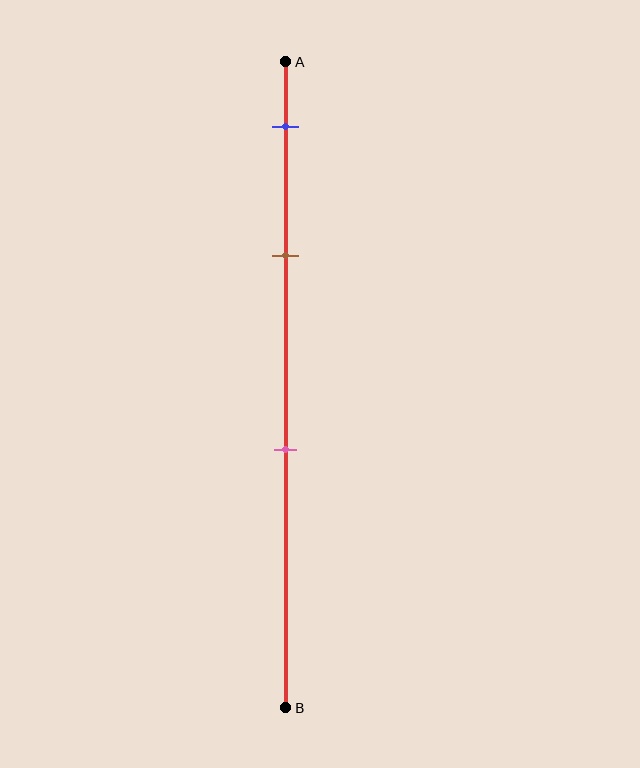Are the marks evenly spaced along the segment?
No, the marks are not evenly spaced.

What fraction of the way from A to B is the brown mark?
The brown mark is approximately 30% (0.3) of the way from A to B.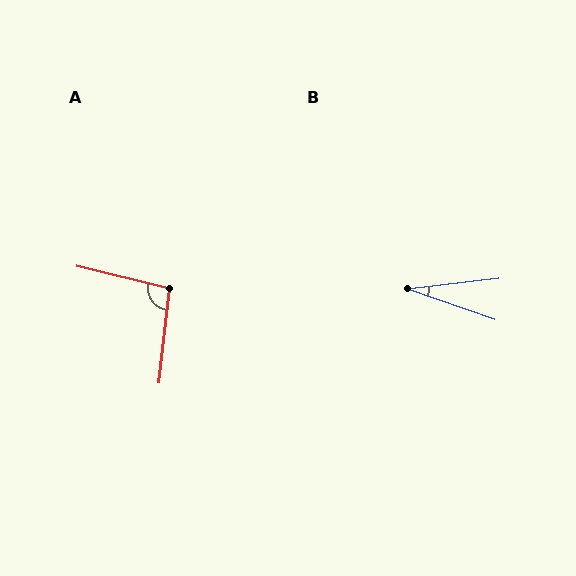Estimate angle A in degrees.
Approximately 97 degrees.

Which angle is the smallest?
B, at approximately 26 degrees.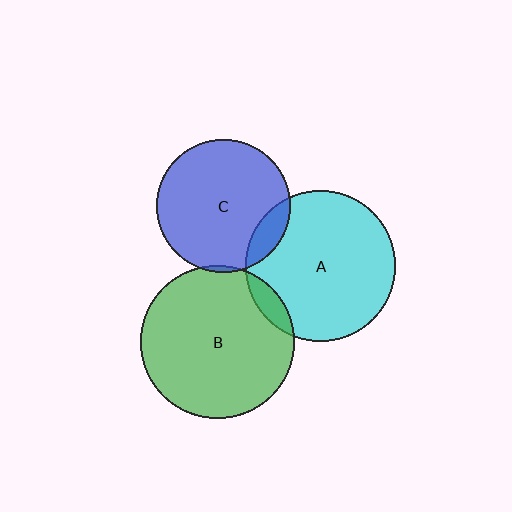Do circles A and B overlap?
Yes.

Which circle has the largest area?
Circle B (green).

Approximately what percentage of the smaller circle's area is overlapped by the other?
Approximately 5%.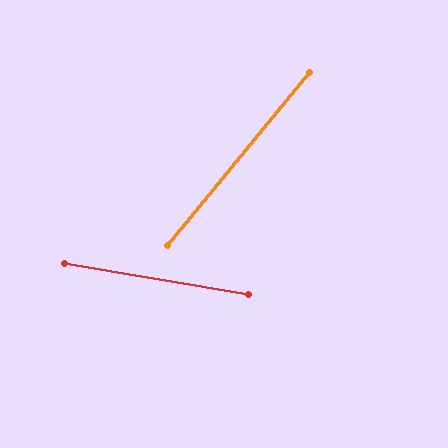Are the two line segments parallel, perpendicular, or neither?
Neither parallel nor perpendicular — they differ by about 60°.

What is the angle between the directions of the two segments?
Approximately 60 degrees.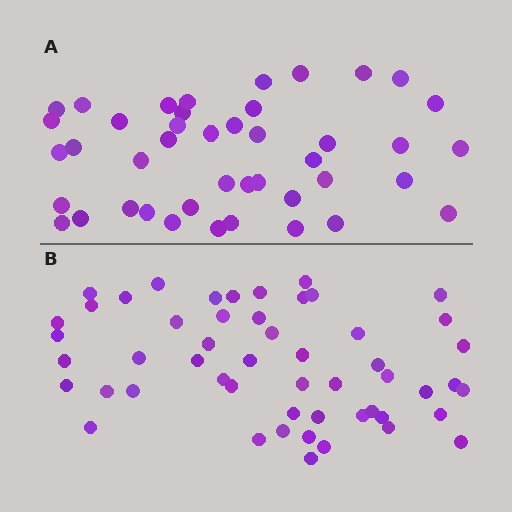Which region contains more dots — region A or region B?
Region B (the bottom region) has more dots.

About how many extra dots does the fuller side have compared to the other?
Region B has roughly 8 or so more dots than region A.